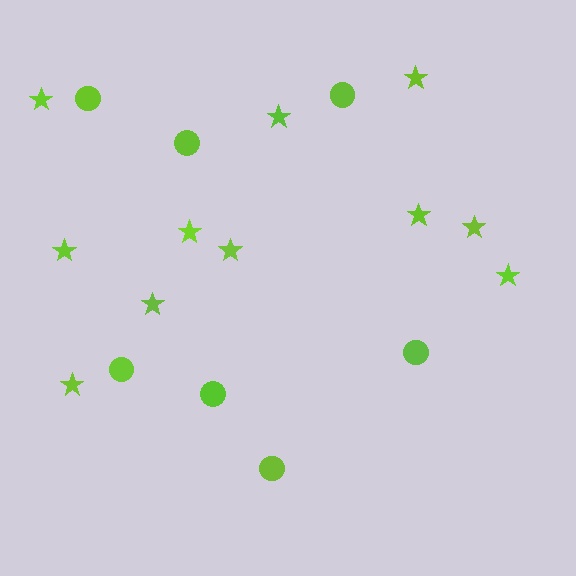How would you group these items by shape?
There are 2 groups: one group of circles (7) and one group of stars (11).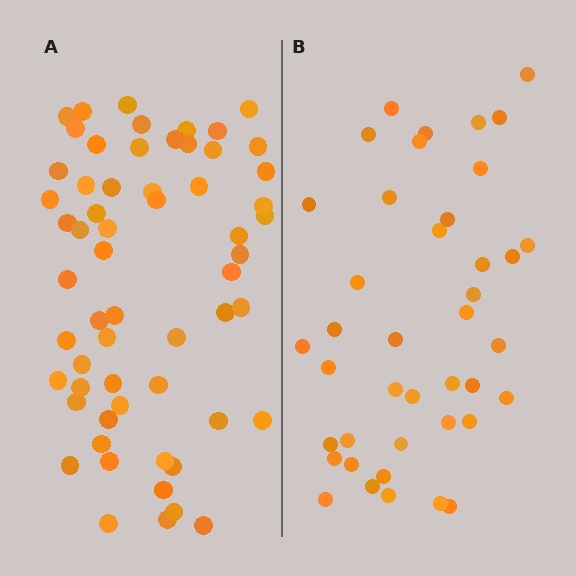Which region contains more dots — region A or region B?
Region A (the left region) has more dots.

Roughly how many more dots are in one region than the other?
Region A has approximately 20 more dots than region B.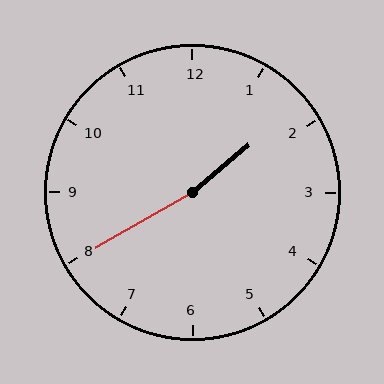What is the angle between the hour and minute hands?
Approximately 170 degrees.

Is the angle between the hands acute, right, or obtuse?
It is obtuse.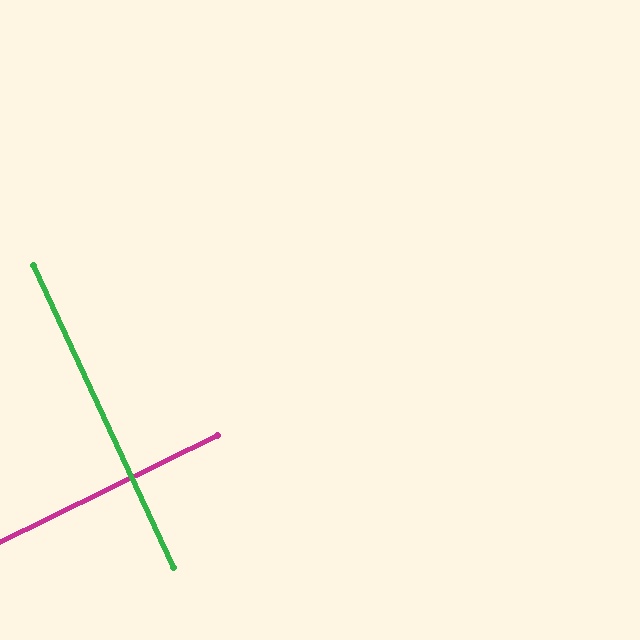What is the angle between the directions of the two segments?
Approximately 89 degrees.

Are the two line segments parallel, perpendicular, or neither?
Perpendicular — they meet at approximately 89°.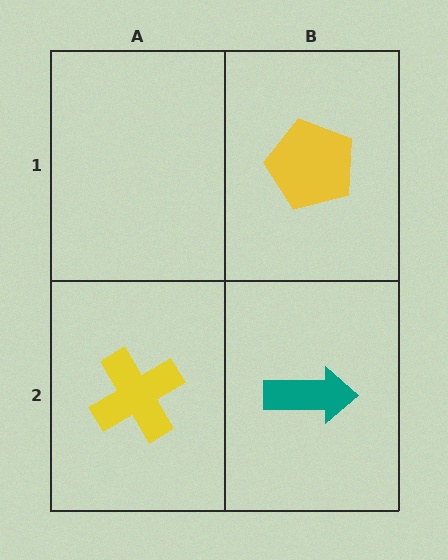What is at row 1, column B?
A yellow pentagon.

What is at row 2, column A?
A yellow cross.